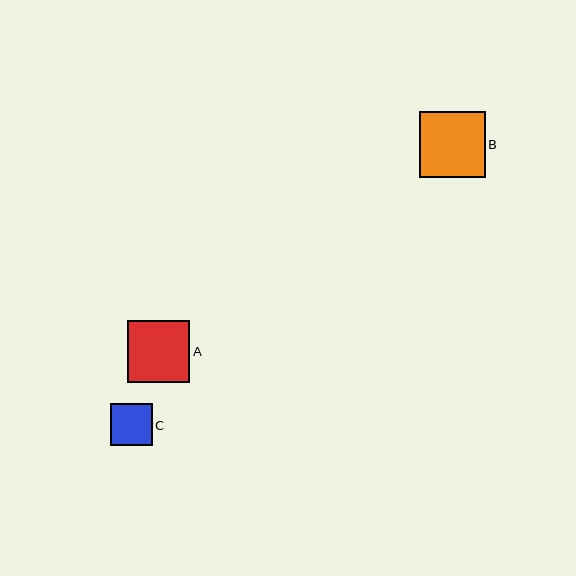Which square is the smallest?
Square C is the smallest with a size of approximately 42 pixels.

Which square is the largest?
Square B is the largest with a size of approximately 66 pixels.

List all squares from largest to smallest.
From largest to smallest: B, A, C.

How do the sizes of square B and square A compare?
Square B and square A are approximately the same size.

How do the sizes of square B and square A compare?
Square B and square A are approximately the same size.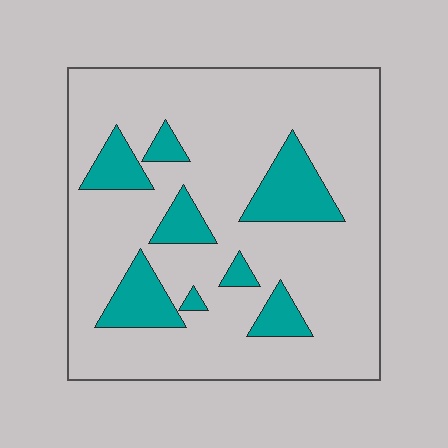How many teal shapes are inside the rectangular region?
8.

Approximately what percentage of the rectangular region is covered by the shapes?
Approximately 20%.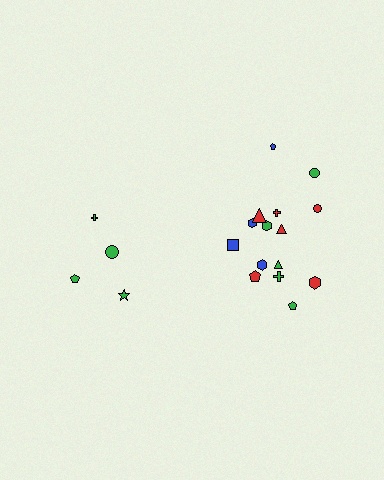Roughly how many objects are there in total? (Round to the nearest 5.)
Roughly 20 objects in total.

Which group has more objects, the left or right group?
The right group.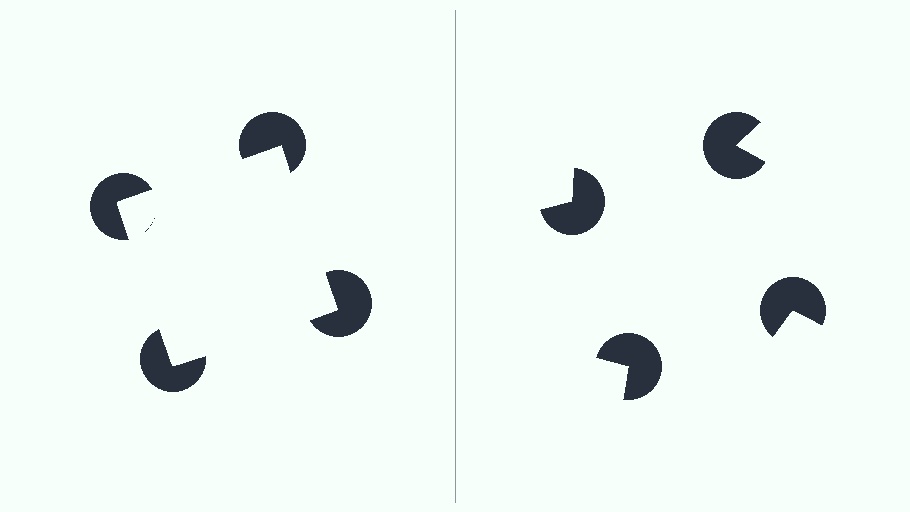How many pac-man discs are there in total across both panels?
8 — 4 on each side.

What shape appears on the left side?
An illusory square.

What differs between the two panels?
The pac-man discs are positioned identically on both sides; only the wedge orientations differ. On the left they align to a square; on the right they are misaligned.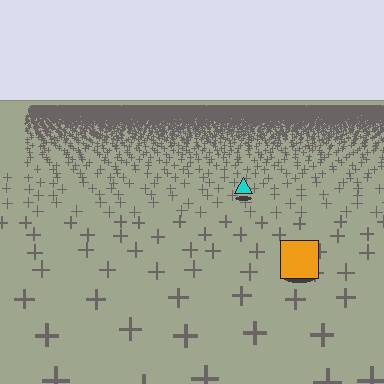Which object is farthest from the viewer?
The cyan triangle is farthest from the viewer. It appears smaller and the ground texture around it is denser.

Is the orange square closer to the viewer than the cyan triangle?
Yes. The orange square is closer — you can tell from the texture gradient: the ground texture is coarser near it.